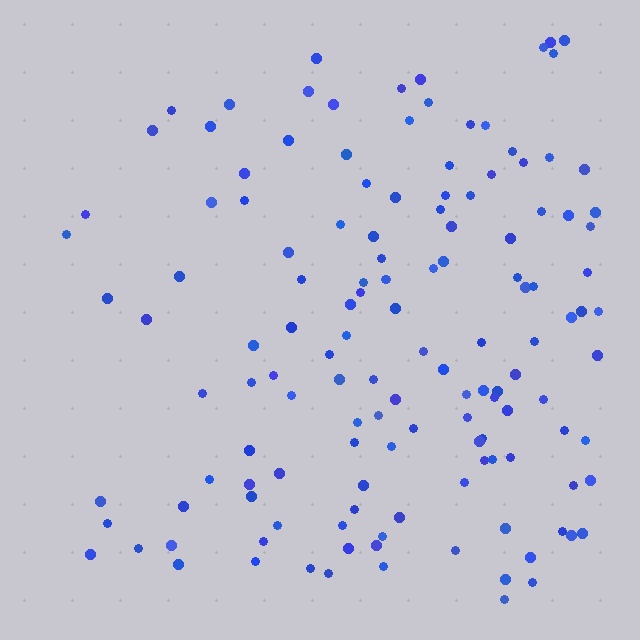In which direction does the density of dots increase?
From left to right, with the right side densest.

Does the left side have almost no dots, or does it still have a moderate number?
Still a moderate number, just noticeably fewer than the right.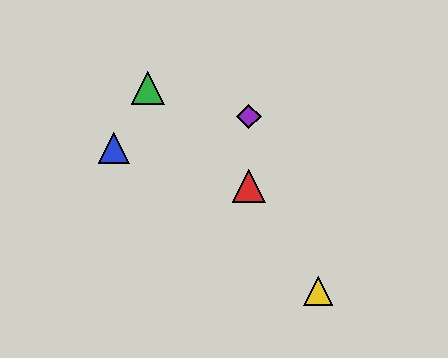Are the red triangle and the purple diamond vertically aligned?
Yes, both are at x≈249.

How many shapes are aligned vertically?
2 shapes (the red triangle, the purple diamond) are aligned vertically.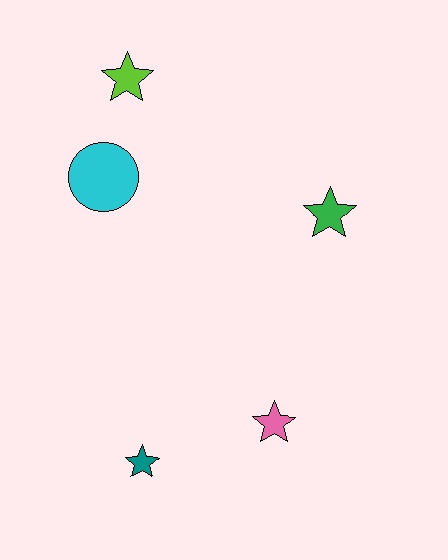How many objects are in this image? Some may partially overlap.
There are 5 objects.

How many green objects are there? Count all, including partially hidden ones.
There is 1 green object.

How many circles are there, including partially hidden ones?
There is 1 circle.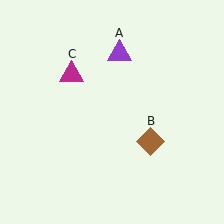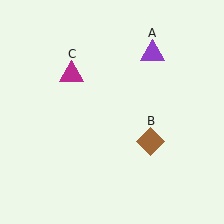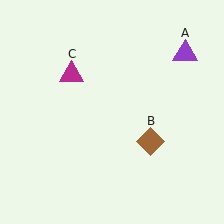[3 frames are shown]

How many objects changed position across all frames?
1 object changed position: purple triangle (object A).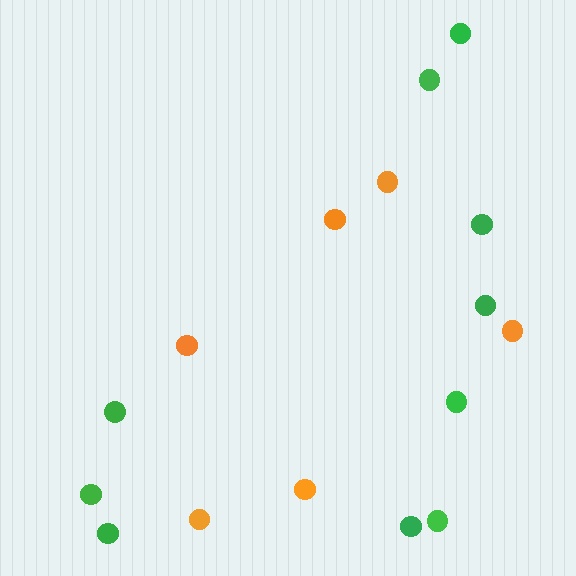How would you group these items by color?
There are 2 groups: one group of green circles (10) and one group of orange circles (6).